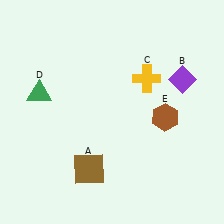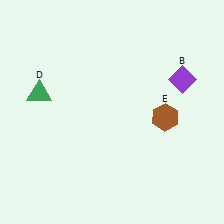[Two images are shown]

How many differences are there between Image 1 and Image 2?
There are 2 differences between the two images.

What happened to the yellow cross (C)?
The yellow cross (C) was removed in Image 2. It was in the top-right area of Image 1.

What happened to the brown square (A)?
The brown square (A) was removed in Image 2. It was in the bottom-left area of Image 1.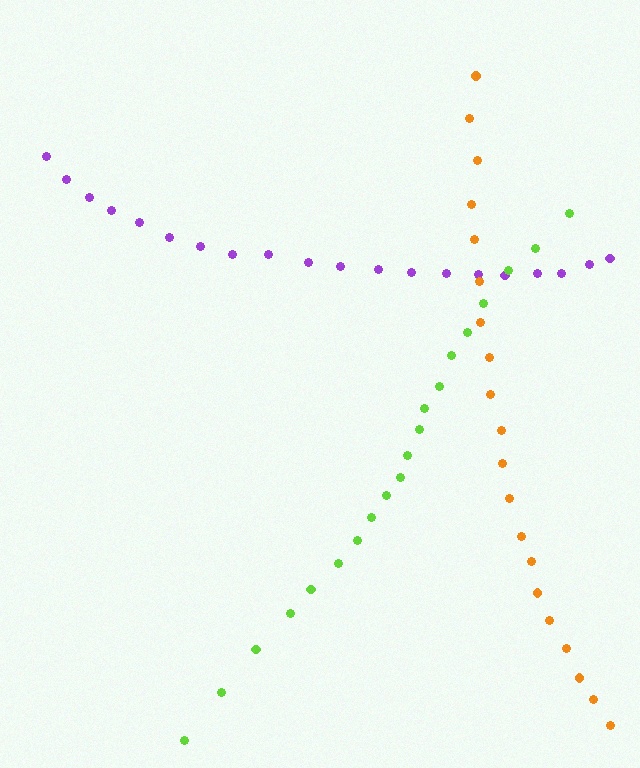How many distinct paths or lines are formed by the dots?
There are 3 distinct paths.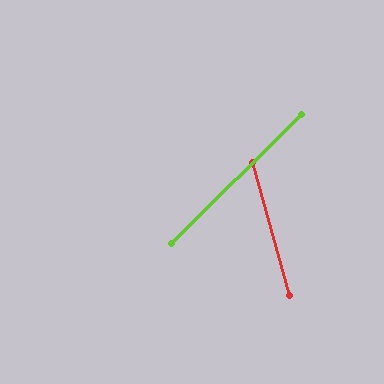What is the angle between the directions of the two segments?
Approximately 60 degrees.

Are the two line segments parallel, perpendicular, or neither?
Neither parallel nor perpendicular — they differ by about 60°.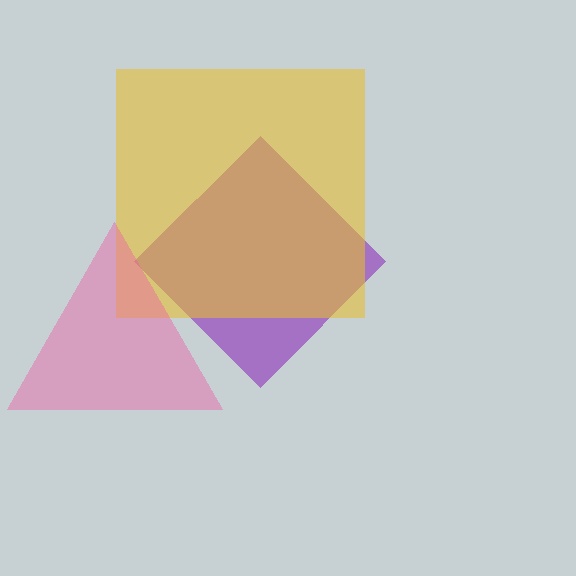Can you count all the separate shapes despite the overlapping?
Yes, there are 3 separate shapes.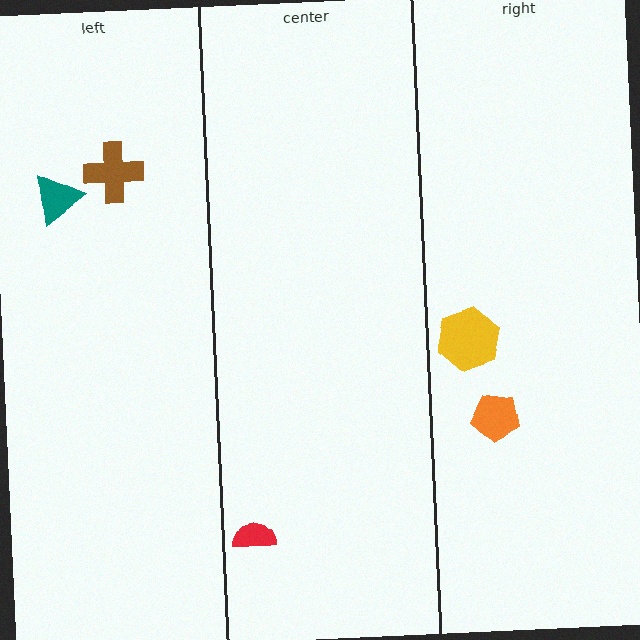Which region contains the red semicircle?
The center region.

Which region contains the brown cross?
The left region.